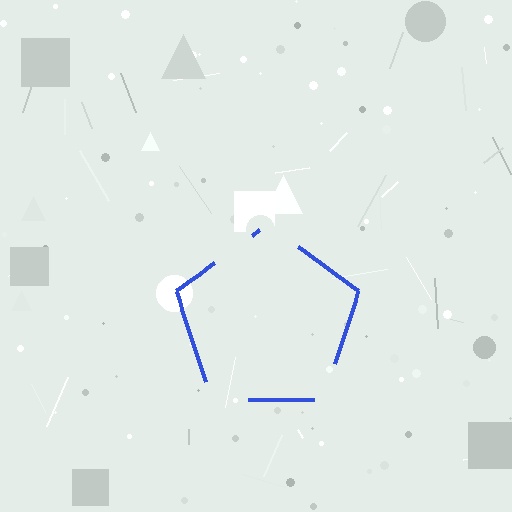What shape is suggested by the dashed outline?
The dashed outline suggests a pentagon.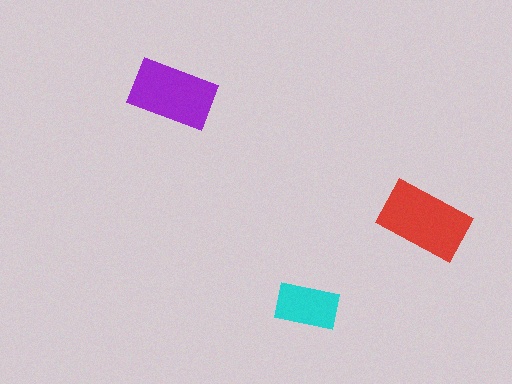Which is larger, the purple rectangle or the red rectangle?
The red one.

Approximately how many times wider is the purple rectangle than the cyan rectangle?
About 1.5 times wider.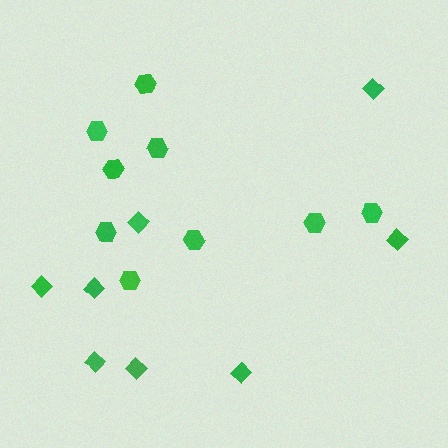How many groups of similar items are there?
There are 2 groups: one group of diamonds (8) and one group of hexagons (9).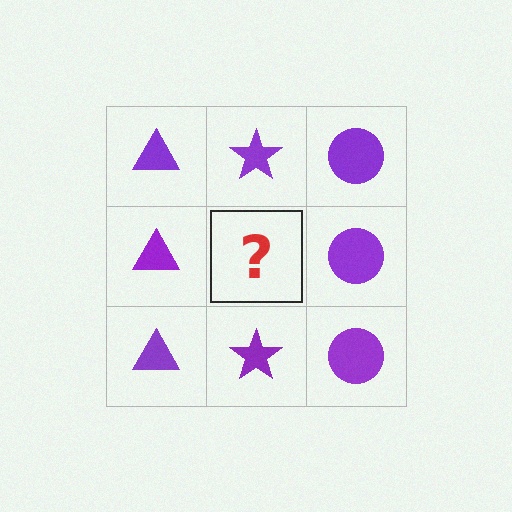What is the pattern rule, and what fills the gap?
The rule is that each column has a consistent shape. The gap should be filled with a purple star.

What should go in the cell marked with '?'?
The missing cell should contain a purple star.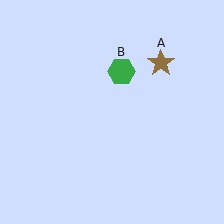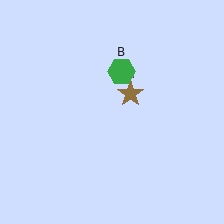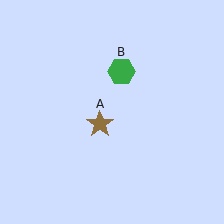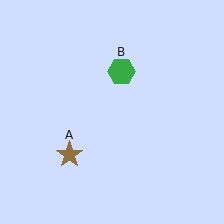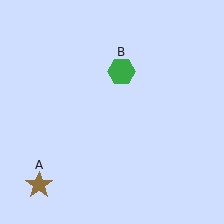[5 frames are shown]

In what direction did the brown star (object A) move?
The brown star (object A) moved down and to the left.